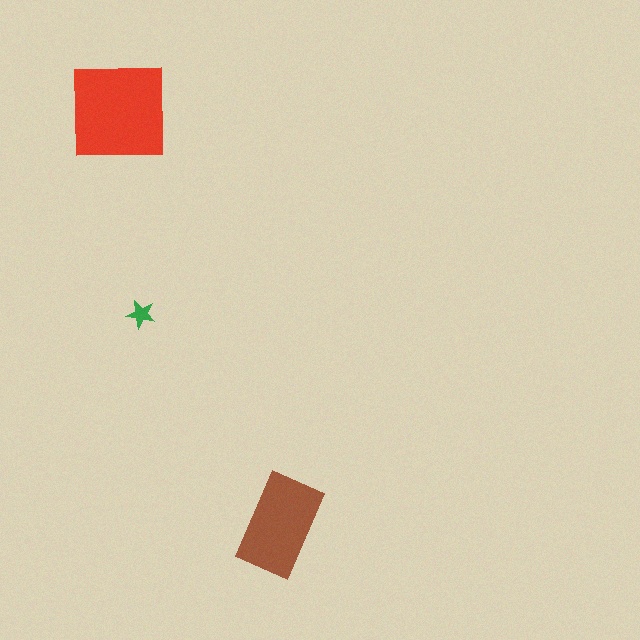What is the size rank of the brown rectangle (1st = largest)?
2nd.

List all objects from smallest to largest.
The green star, the brown rectangle, the red square.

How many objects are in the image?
There are 3 objects in the image.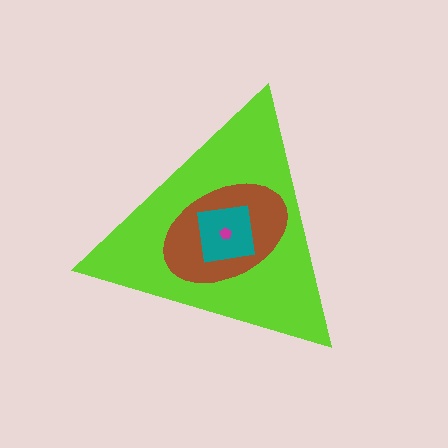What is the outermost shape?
The lime triangle.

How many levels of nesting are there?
4.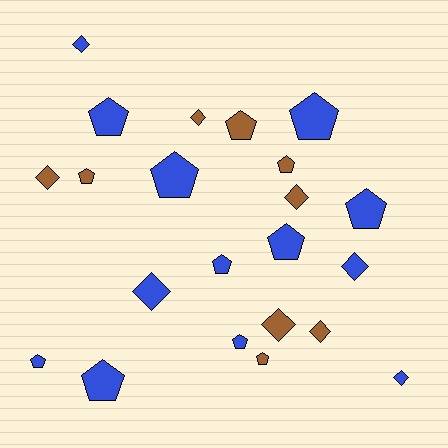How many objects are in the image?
There are 22 objects.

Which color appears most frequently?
Blue, with 13 objects.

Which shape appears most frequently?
Pentagon, with 13 objects.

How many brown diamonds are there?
There are 5 brown diamonds.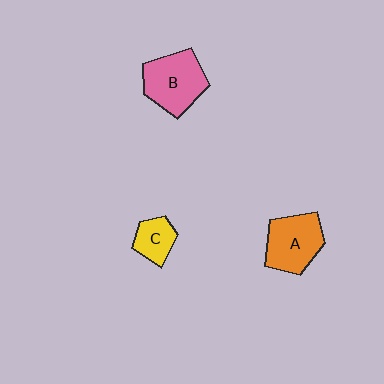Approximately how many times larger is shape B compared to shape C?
Approximately 2.0 times.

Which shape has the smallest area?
Shape C (yellow).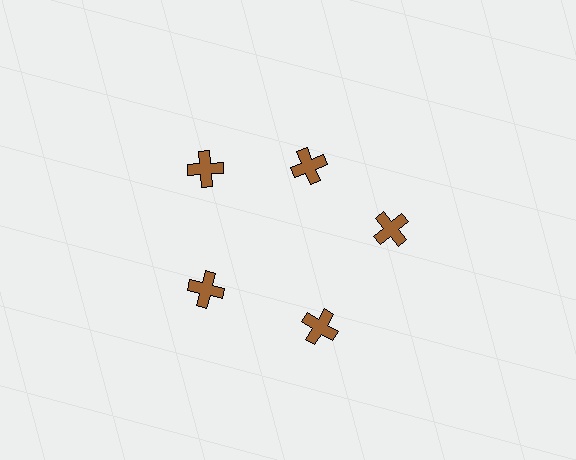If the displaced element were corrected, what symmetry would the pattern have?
It would have 5-fold rotational symmetry — the pattern would map onto itself every 72 degrees.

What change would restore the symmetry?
The symmetry would be restored by moving it outward, back onto the ring so that all 5 crosses sit at equal angles and equal distance from the center.